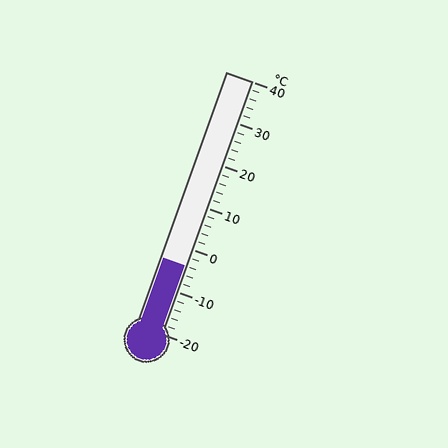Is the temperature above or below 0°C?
The temperature is below 0°C.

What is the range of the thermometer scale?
The thermometer scale ranges from -20°C to 40°C.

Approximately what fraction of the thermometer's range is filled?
The thermometer is filled to approximately 25% of its range.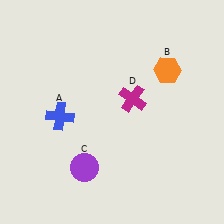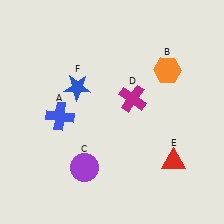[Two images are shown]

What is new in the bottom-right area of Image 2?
A red triangle (E) was added in the bottom-right area of Image 2.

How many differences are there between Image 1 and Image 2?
There are 2 differences between the two images.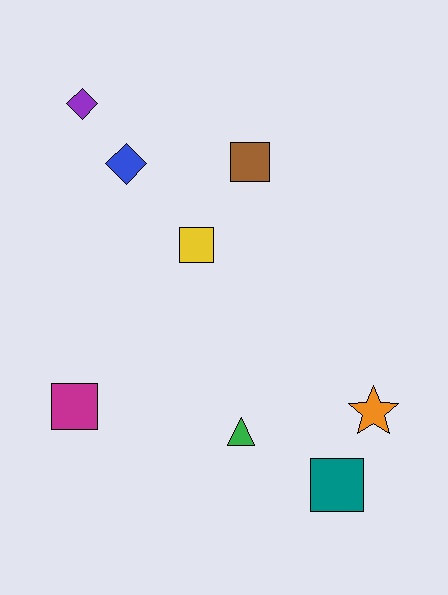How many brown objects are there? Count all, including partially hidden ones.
There is 1 brown object.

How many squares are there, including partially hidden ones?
There are 4 squares.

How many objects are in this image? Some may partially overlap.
There are 8 objects.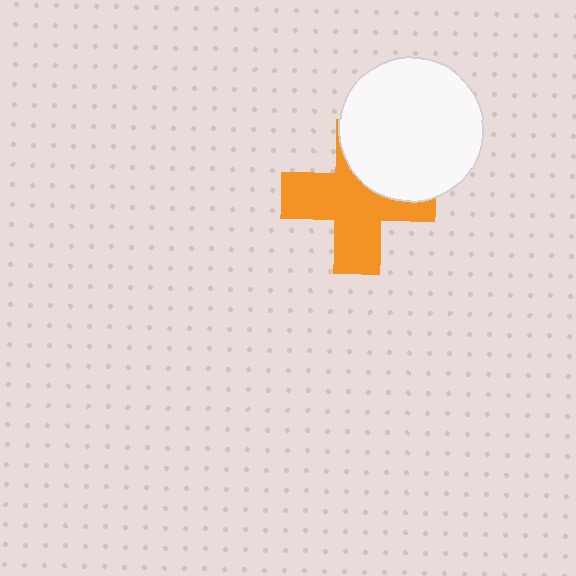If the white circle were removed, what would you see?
You would see the complete orange cross.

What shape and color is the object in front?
The object in front is a white circle.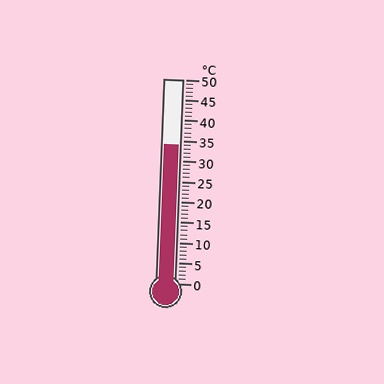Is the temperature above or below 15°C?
The temperature is above 15°C.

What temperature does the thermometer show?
The thermometer shows approximately 34°C.